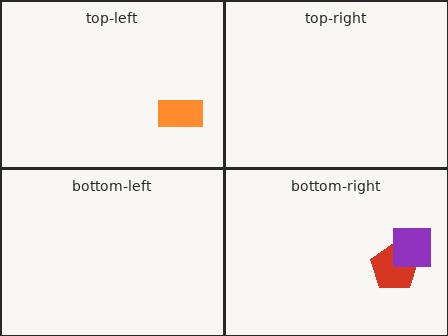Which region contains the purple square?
The bottom-right region.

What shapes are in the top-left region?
The orange rectangle.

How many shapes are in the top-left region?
1.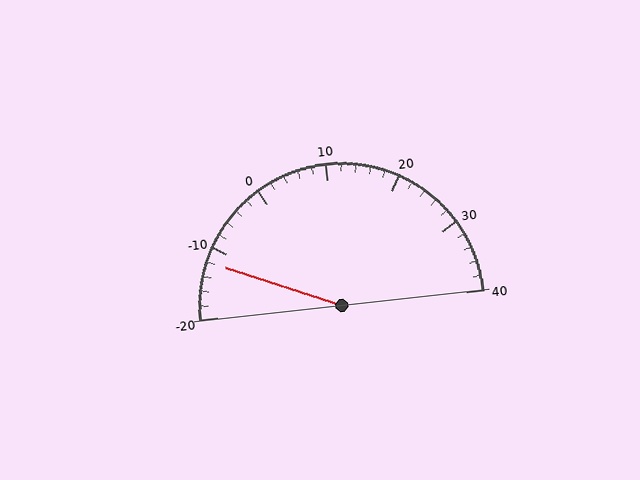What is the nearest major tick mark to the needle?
The nearest major tick mark is -10.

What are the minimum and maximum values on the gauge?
The gauge ranges from -20 to 40.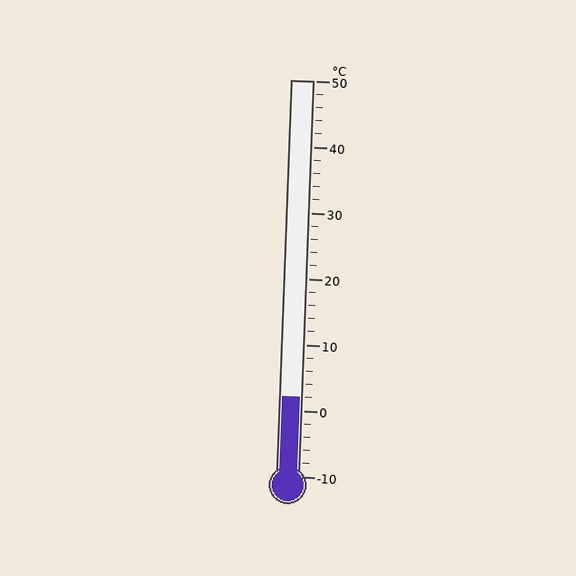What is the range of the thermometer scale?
The thermometer scale ranges from -10°C to 50°C.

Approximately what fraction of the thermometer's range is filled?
The thermometer is filled to approximately 20% of its range.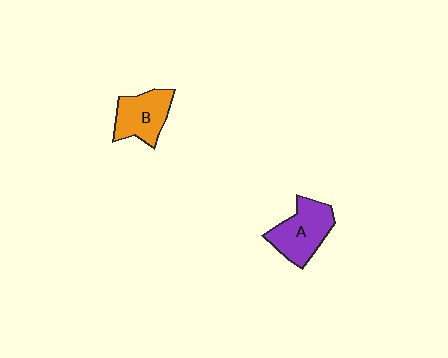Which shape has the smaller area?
Shape B (orange).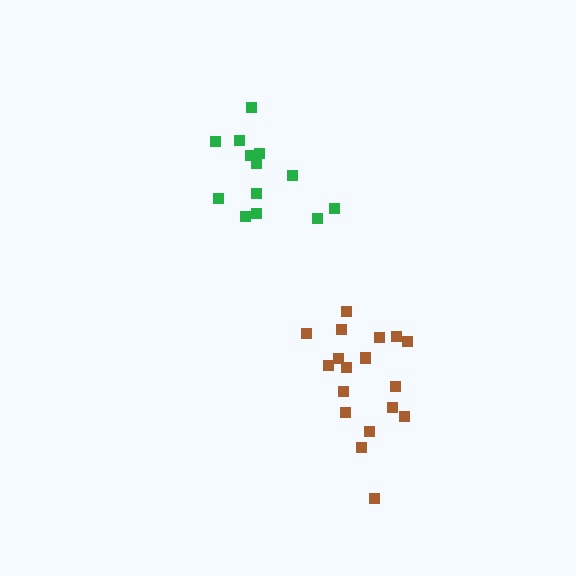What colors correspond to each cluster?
The clusters are colored: green, brown.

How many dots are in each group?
Group 1: 13 dots, Group 2: 18 dots (31 total).